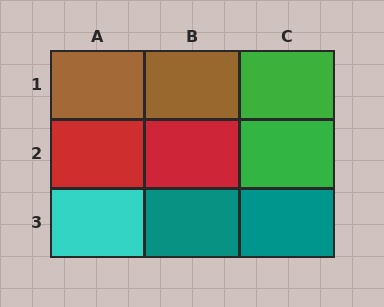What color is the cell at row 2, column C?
Green.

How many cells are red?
2 cells are red.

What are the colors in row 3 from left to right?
Cyan, teal, teal.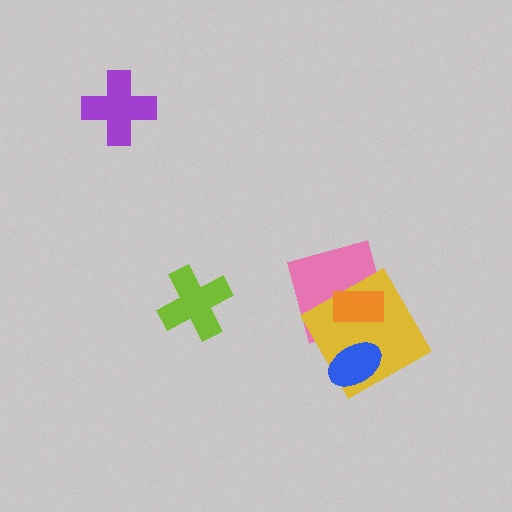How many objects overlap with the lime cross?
0 objects overlap with the lime cross.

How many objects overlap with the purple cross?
0 objects overlap with the purple cross.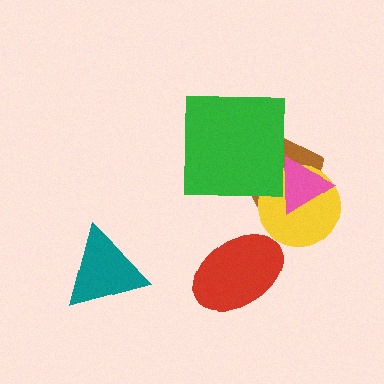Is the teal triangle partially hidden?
No, no other shape covers it.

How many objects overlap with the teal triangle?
0 objects overlap with the teal triangle.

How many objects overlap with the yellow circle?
2 objects overlap with the yellow circle.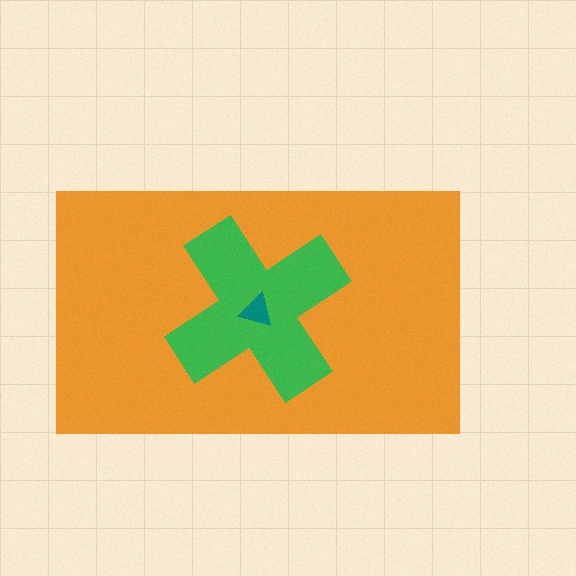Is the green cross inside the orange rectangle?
Yes.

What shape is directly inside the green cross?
The teal triangle.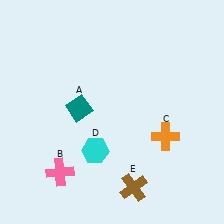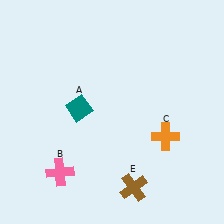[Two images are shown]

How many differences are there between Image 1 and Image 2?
There is 1 difference between the two images.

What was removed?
The cyan hexagon (D) was removed in Image 2.